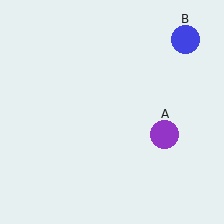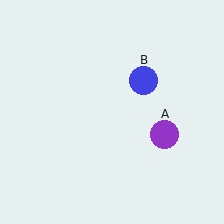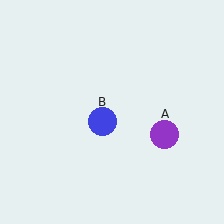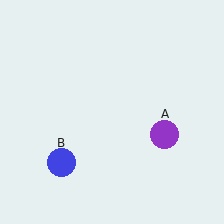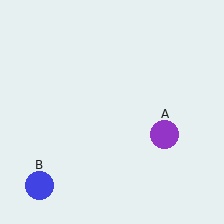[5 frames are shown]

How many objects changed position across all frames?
1 object changed position: blue circle (object B).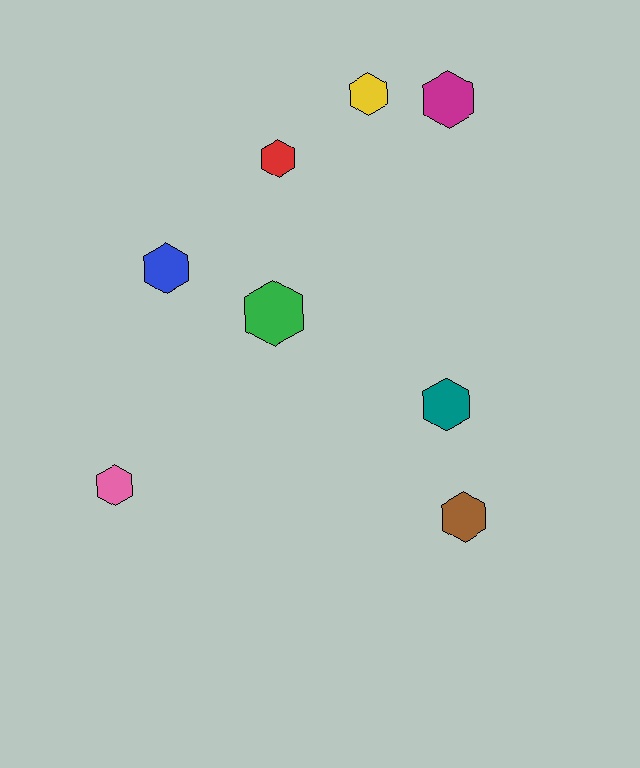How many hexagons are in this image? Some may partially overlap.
There are 8 hexagons.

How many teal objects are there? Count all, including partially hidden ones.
There is 1 teal object.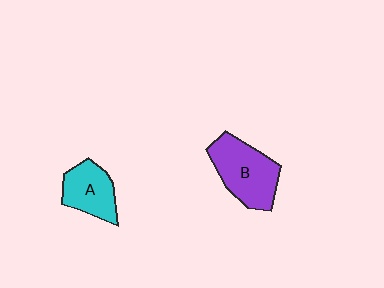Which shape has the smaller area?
Shape A (cyan).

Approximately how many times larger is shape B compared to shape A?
Approximately 1.4 times.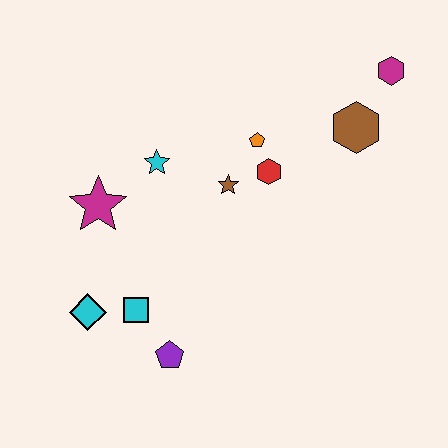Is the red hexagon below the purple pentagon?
No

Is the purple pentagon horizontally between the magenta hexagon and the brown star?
No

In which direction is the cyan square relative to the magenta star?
The cyan square is below the magenta star.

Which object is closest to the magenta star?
The cyan star is closest to the magenta star.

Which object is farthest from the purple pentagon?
The magenta hexagon is farthest from the purple pentagon.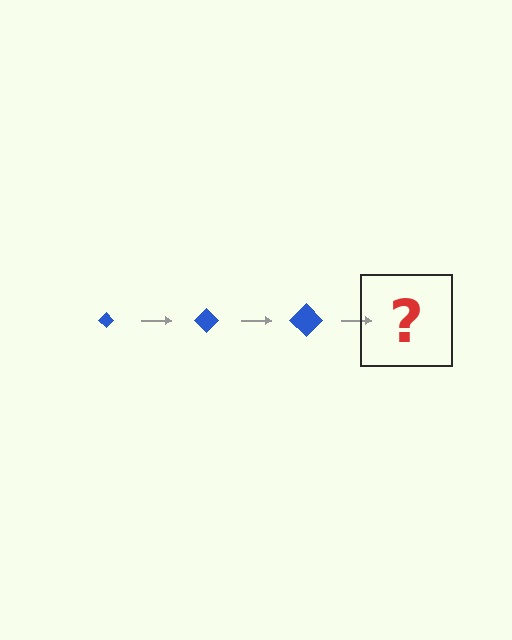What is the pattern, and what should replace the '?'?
The pattern is that the diamond gets progressively larger each step. The '?' should be a blue diamond, larger than the previous one.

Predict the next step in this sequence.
The next step is a blue diamond, larger than the previous one.